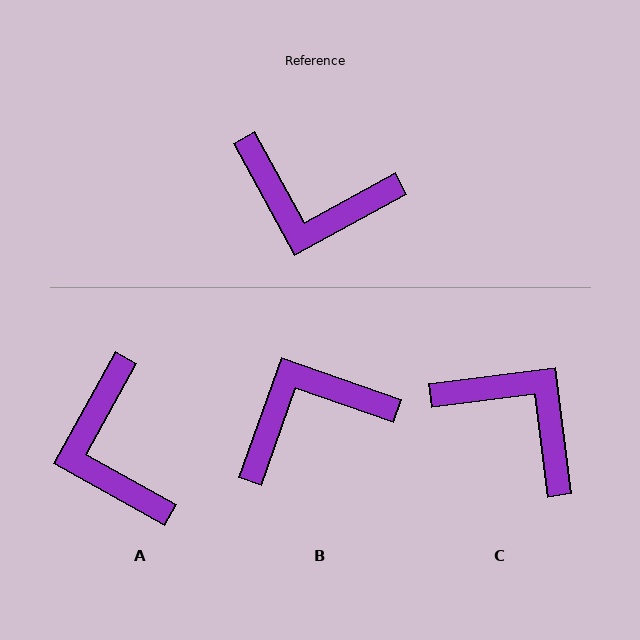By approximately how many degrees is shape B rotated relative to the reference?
Approximately 138 degrees clockwise.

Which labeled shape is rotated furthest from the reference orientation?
C, about 159 degrees away.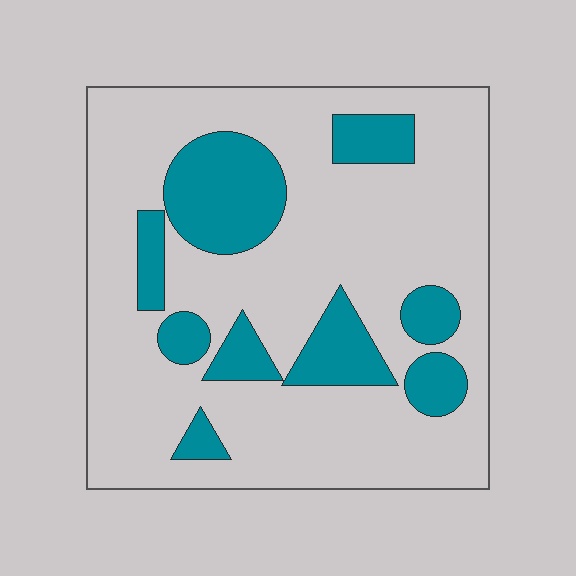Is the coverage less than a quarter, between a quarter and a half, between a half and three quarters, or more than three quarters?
Less than a quarter.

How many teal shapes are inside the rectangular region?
9.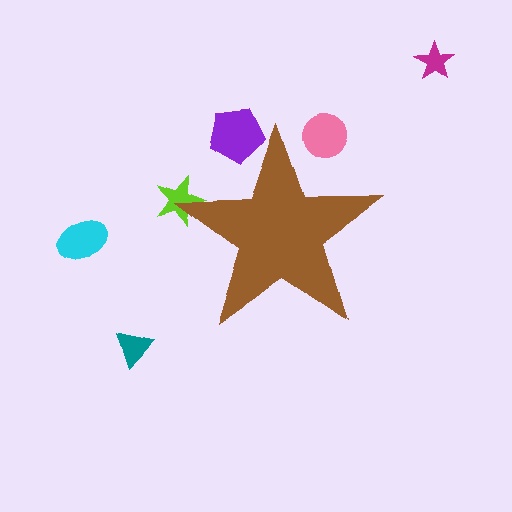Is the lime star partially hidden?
Yes, the lime star is partially hidden behind the brown star.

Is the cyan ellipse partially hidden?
No, the cyan ellipse is fully visible.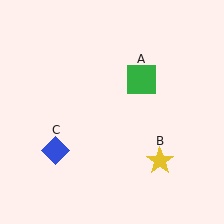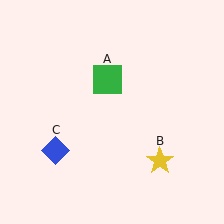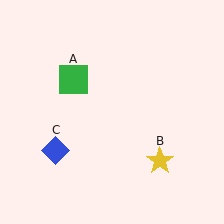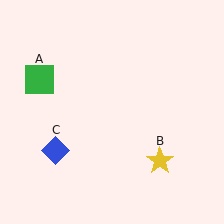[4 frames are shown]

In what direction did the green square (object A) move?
The green square (object A) moved left.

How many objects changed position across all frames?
1 object changed position: green square (object A).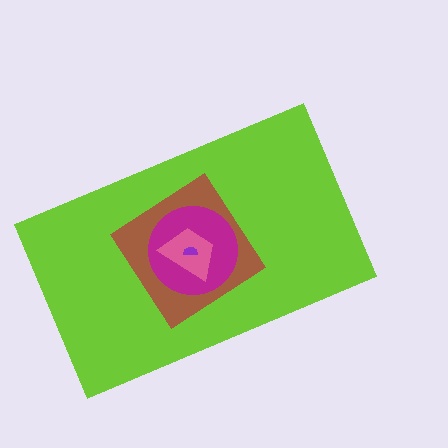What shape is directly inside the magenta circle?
The pink trapezoid.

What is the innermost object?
The purple semicircle.